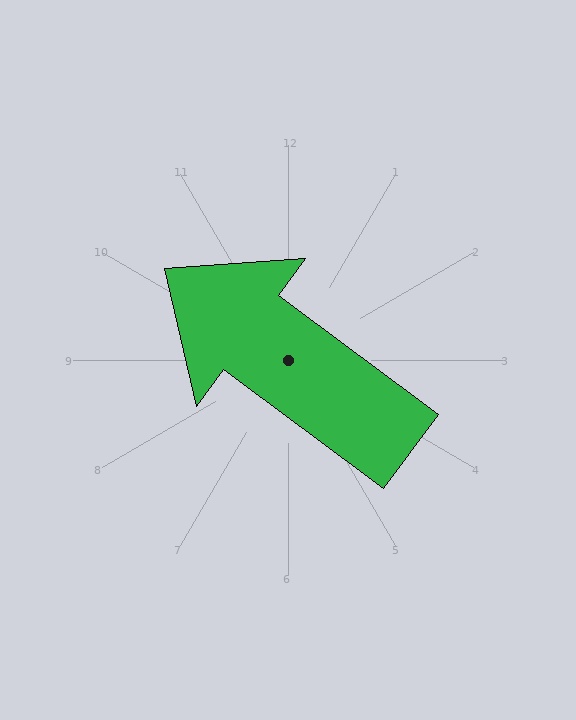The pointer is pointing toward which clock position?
Roughly 10 o'clock.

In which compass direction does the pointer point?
Northwest.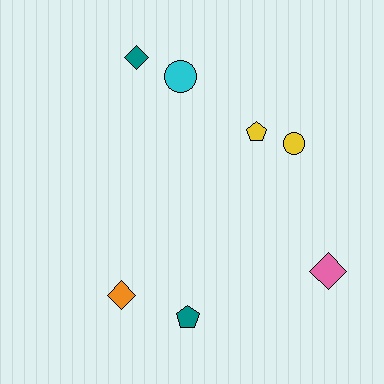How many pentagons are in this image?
There are 2 pentagons.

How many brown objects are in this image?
There are no brown objects.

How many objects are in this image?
There are 7 objects.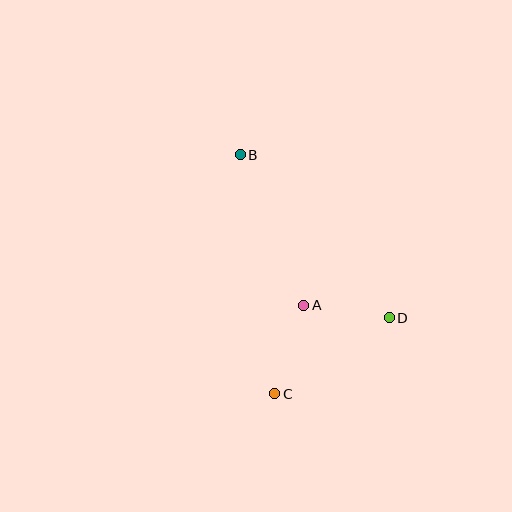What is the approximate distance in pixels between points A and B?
The distance between A and B is approximately 163 pixels.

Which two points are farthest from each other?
Points B and C are farthest from each other.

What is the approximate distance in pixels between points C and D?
The distance between C and D is approximately 137 pixels.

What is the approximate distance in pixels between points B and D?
The distance between B and D is approximately 221 pixels.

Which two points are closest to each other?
Points A and D are closest to each other.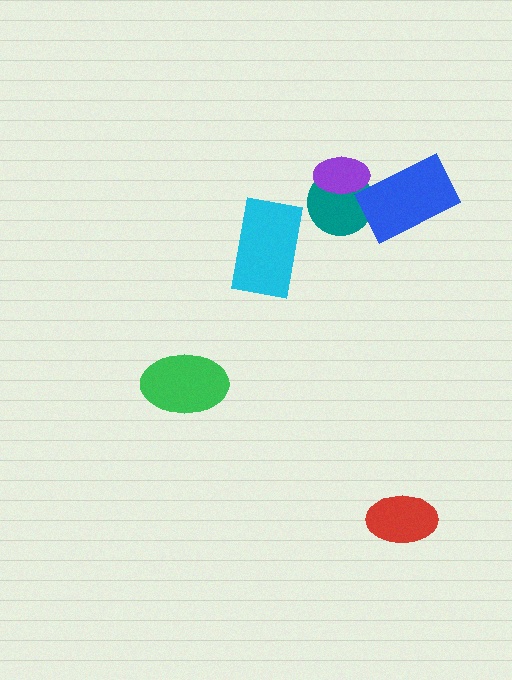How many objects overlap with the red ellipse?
0 objects overlap with the red ellipse.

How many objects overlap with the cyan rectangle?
0 objects overlap with the cyan rectangle.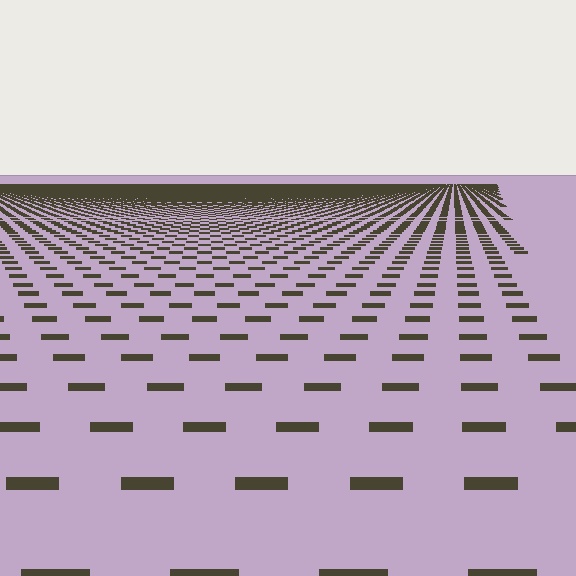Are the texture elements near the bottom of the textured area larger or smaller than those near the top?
Larger. Near the bottom, elements are closer to the viewer and appear at a bigger on-screen size.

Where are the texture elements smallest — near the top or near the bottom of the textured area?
Near the top.